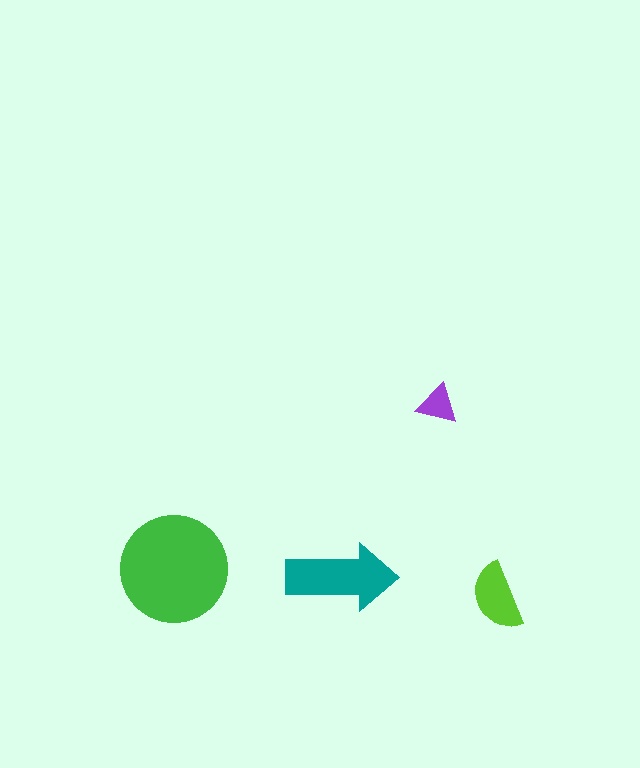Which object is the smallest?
The purple triangle.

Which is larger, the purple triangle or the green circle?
The green circle.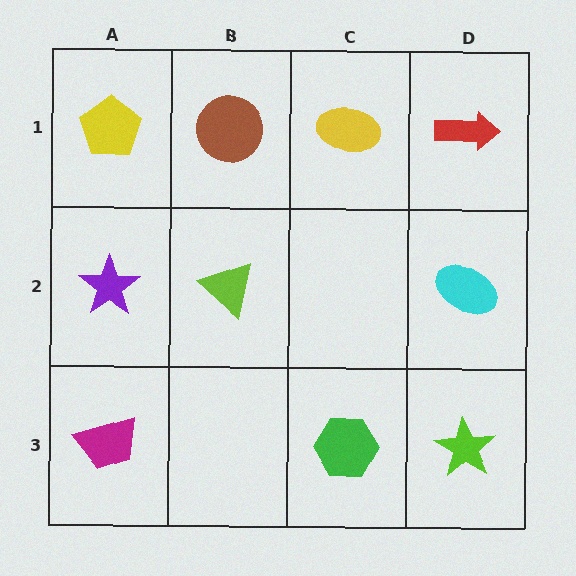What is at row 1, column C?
A yellow ellipse.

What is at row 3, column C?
A green hexagon.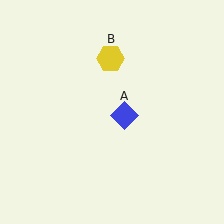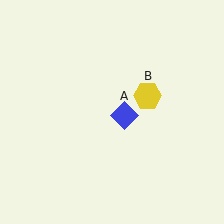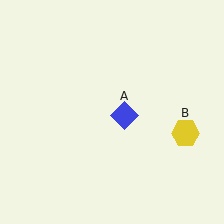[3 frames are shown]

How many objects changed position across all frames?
1 object changed position: yellow hexagon (object B).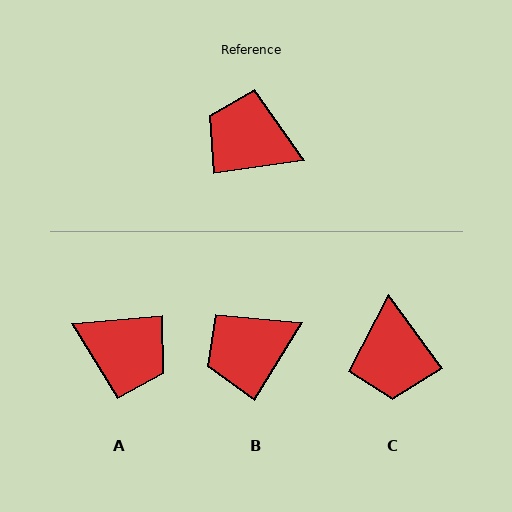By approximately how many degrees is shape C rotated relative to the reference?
Approximately 118 degrees counter-clockwise.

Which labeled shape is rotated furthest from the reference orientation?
A, about 177 degrees away.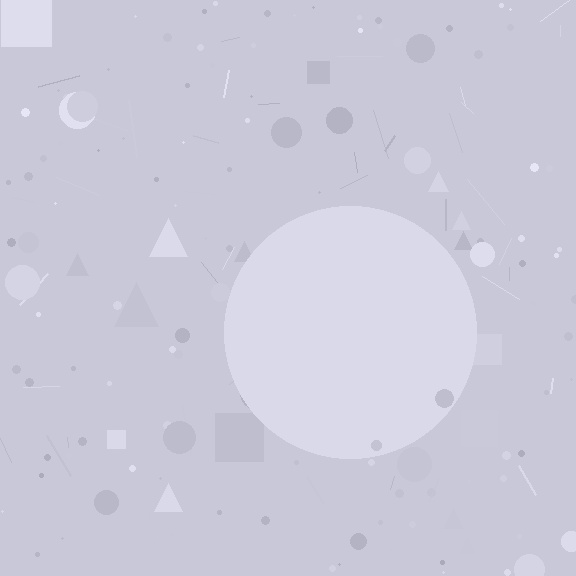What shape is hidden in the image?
A circle is hidden in the image.